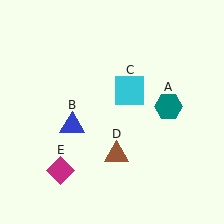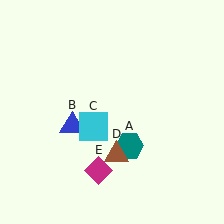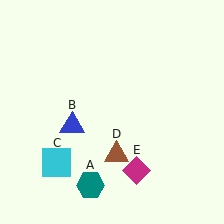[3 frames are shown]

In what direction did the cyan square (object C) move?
The cyan square (object C) moved down and to the left.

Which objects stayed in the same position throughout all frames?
Blue triangle (object B) and brown triangle (object D) remained stationary.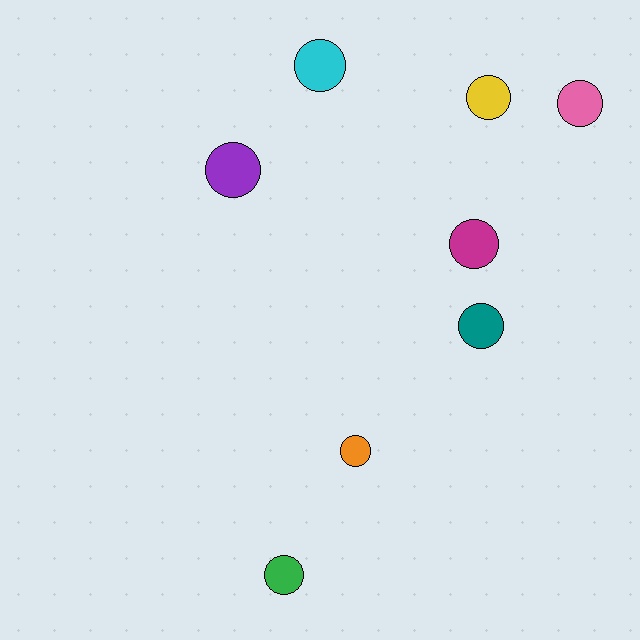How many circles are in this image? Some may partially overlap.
There are 8 circles.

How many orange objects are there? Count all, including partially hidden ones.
There is 1 orange object.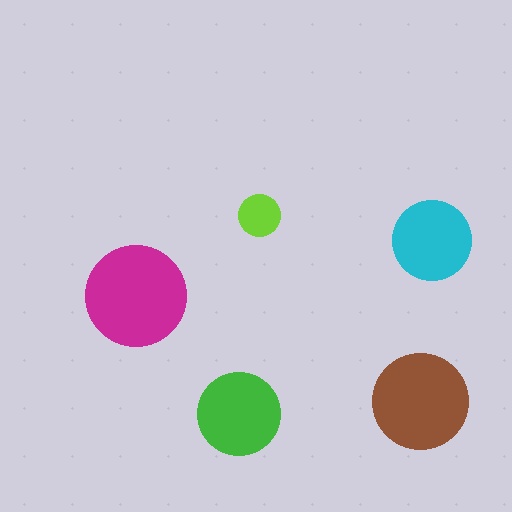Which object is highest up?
The lime circle is topmost.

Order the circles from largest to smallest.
the magenta one, the brown one, the green one, the cyan one, the lime one.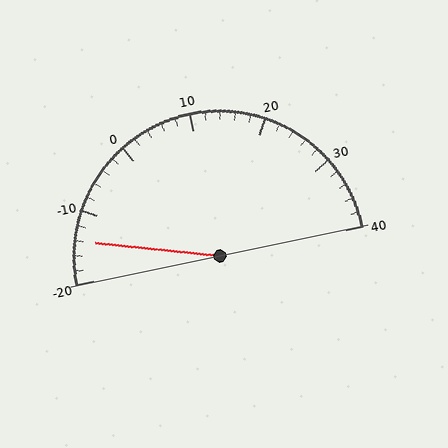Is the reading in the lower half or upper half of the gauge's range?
The reading is in the lower half of the range (-20 to 40).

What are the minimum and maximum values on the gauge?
The gauge ranges from -20 to 40.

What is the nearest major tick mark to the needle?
The nearest major tick mark is -10.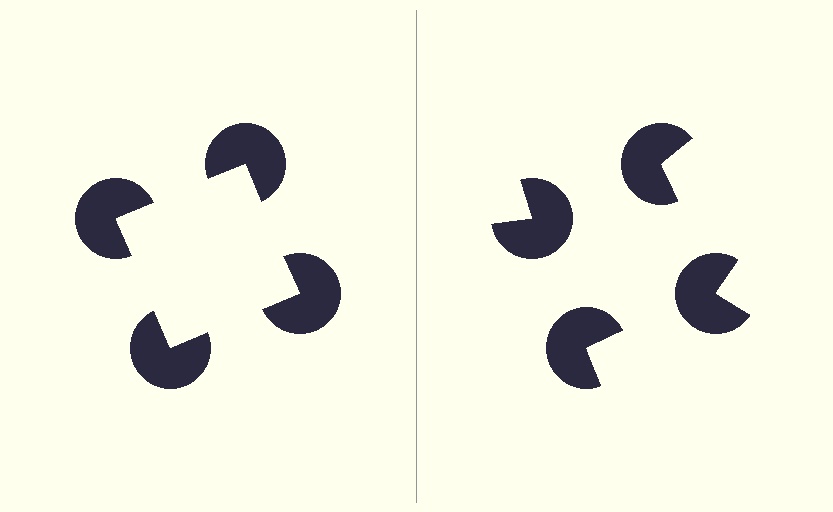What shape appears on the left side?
An illusory square.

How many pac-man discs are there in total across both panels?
8 — 4 on each side.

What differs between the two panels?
The pac-man discs are positioned identically on both sides; only the wedge orientations differ. On the left they align to a square; on the right they are misaligned.